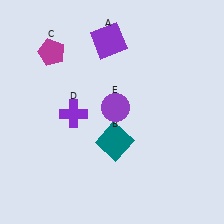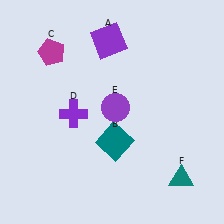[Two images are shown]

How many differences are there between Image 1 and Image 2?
There is 1 difference between the two images.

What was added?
A teal triangle (F) was added in Image 2.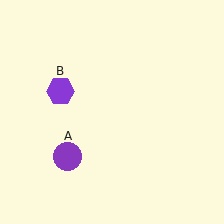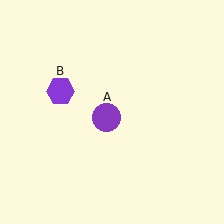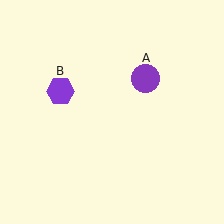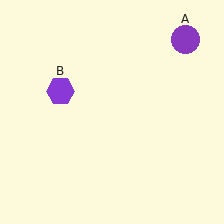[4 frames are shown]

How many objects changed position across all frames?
1 object changed position: purple circle (object A).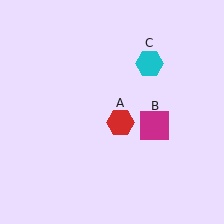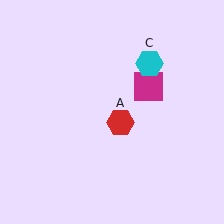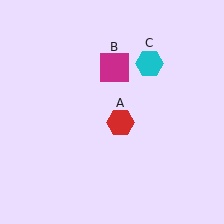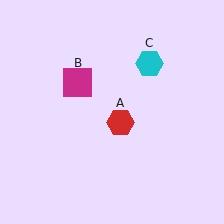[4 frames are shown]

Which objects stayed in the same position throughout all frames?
Red hexagon (object A) and cyan hexagon (object C) remained stationary.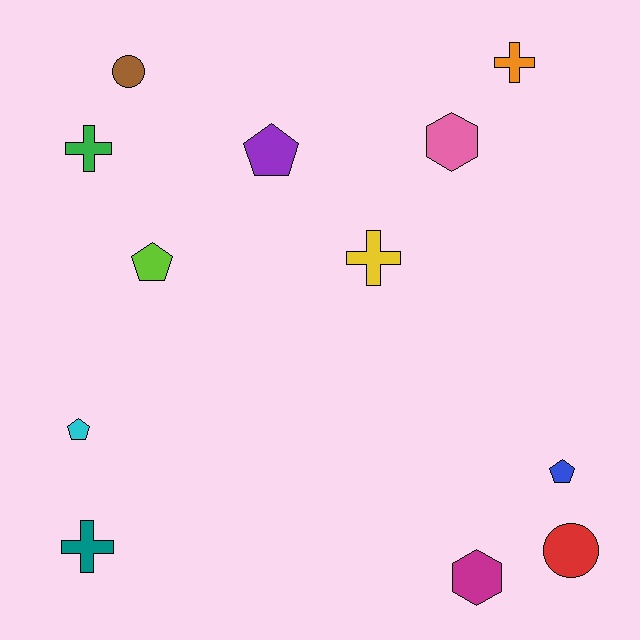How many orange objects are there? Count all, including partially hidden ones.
There is 1 orange object.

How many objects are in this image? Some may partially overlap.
There are 12 objects.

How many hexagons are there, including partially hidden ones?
There are 2 hexagons.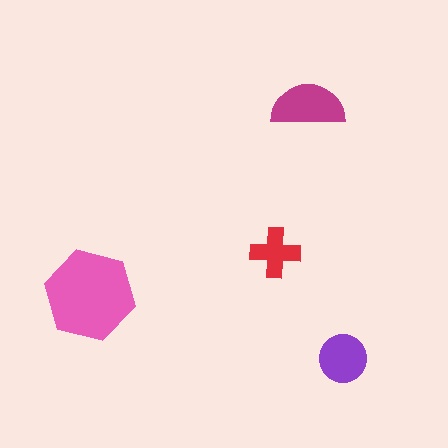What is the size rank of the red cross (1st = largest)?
4th.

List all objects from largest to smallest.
The pink hexagon, the magenta semicircle, the purple circle, the red cross.